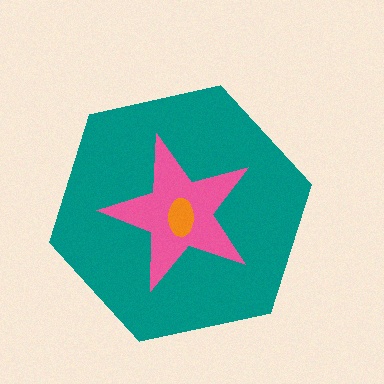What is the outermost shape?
The teal hexagon.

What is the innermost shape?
The orange ellipse.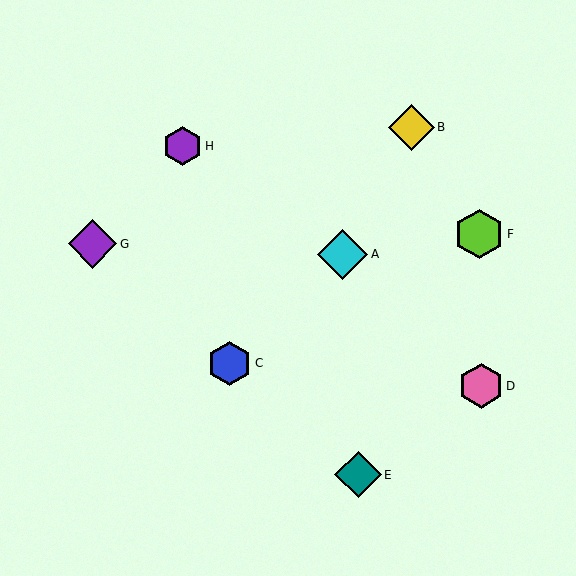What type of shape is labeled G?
Shape G is a purple diamond.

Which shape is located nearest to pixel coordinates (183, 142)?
The purple hexagon (labeled H) at (183, 146) is nearest to that location.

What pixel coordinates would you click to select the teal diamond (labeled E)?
Click at (358, 475) to select the teal diamond E.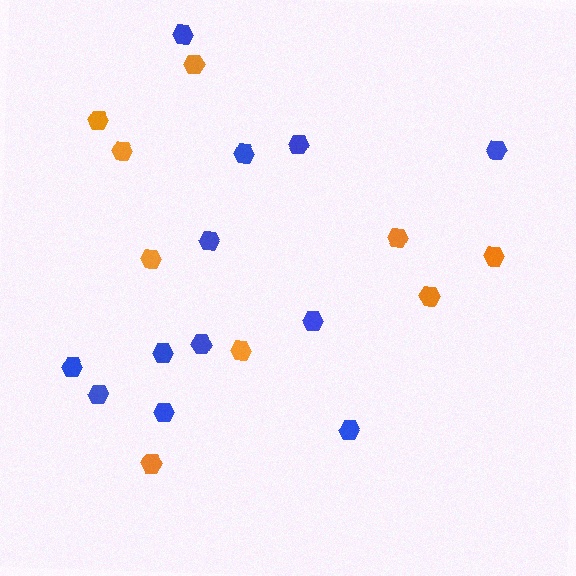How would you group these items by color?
There are 2 groups: one group of blue hexagons (12) and one group of orange hexagons (9).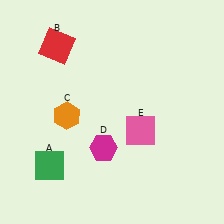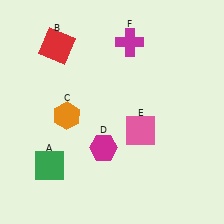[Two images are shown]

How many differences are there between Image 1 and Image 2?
There is 1 difference between the two images.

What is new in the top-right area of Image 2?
A magenta cross (F) was added in the top-right area of Image 2.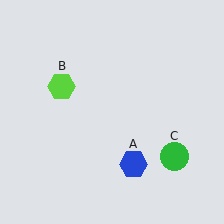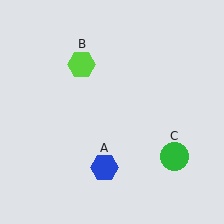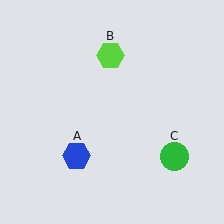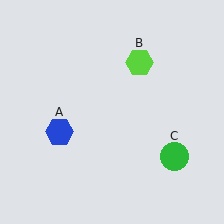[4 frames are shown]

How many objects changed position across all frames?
2 objects changed position: blue hexagon (object A), lime hexagon (object B).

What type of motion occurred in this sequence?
The blue hexagon (object A), lime hexagon (object B) rotated clockwise around the center of the scene.